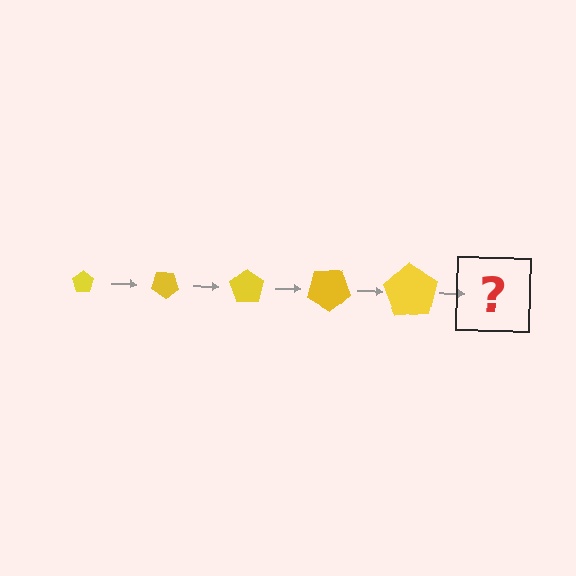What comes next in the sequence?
The next element should be a pentagon, larger than the previous one and rotated 175 degrees from the start.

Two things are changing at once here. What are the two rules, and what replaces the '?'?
The two rules are that the pentagon grows larger each step and it rotates 35 degrees each step. The '?' should be a pentagon, larger than the previous one and rotated 175 degrees from the start.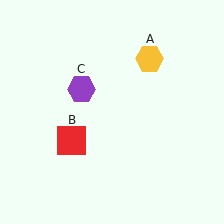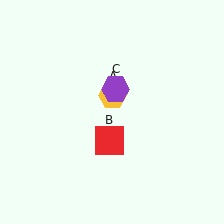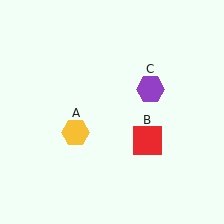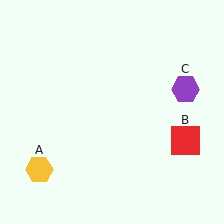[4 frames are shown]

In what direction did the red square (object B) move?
The red square (object B) moved right.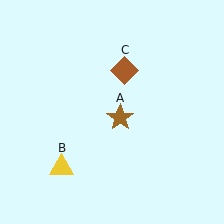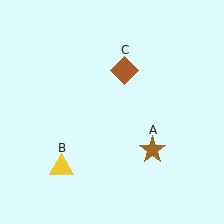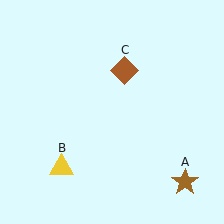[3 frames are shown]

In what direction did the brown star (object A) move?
The brown star (object A) moved down and to the right.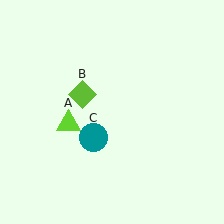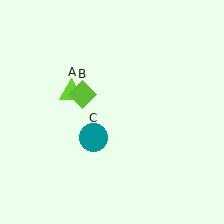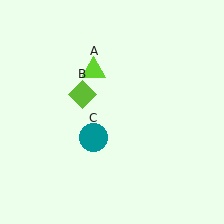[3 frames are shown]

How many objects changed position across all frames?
1 object changed position: lime triangle (object A).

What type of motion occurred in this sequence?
The lime triangle (object A) rotated clockwise around the center of the scene.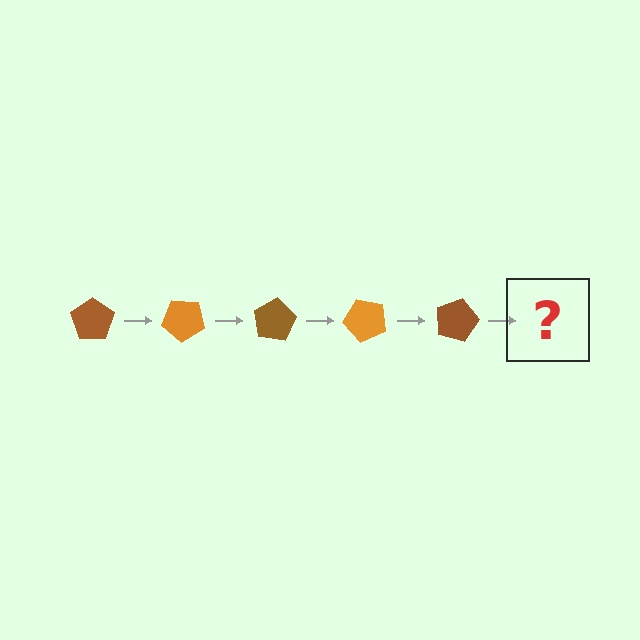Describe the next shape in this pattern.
It should be an orange pentagon, rotated 200 degrees from the start.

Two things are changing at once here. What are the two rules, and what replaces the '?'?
The two rules are that it rotates 40 degrees each step and the color cycles through brown and orange. The '?' should be an orange pentagon, rotated 200 degrees from the start.